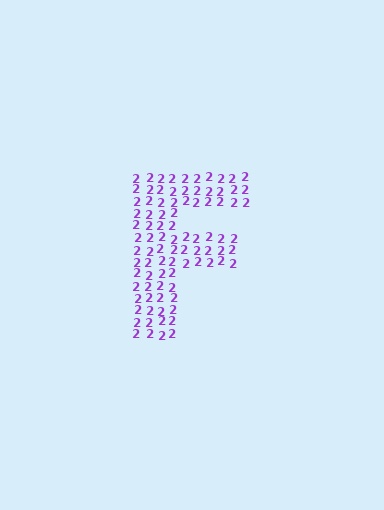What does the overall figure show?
The overall figure shows the letter F.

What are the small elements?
The small elements are digit 2's.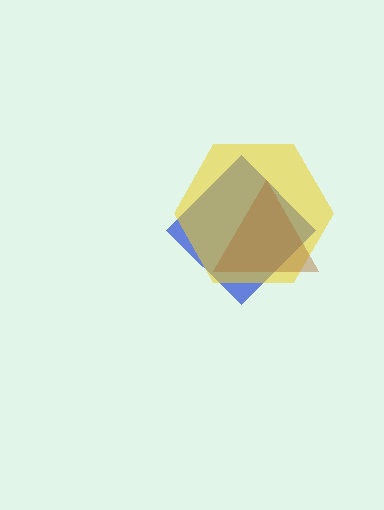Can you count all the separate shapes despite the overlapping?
Yes, there are 3 separate shapes.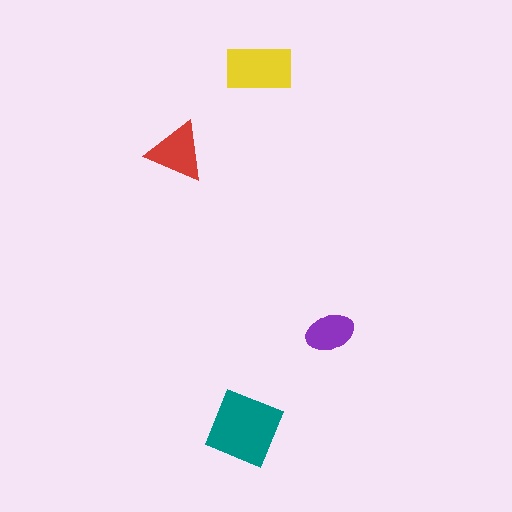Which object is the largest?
The teal diamond.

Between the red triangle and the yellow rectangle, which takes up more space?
The yellow rectangle.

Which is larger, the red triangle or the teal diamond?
The teal diamond.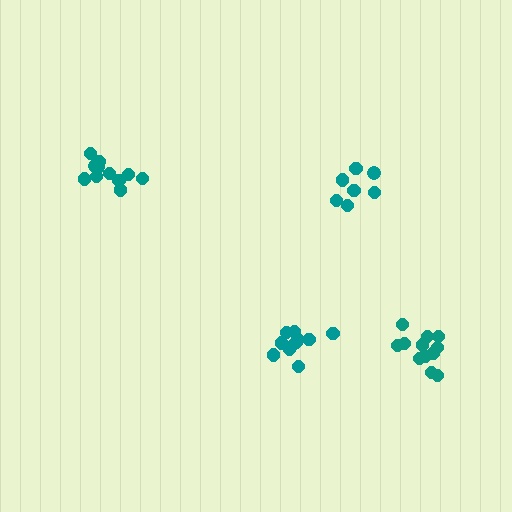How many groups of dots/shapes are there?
There are 4 groups.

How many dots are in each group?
Group 1: 12 dots, Group 2: 7 dots, Group 3: 11 dots, Group 4: 12 dots (42 total).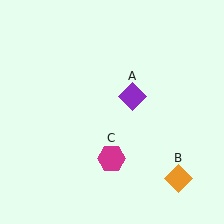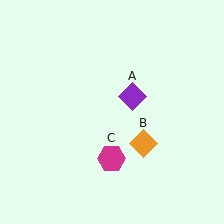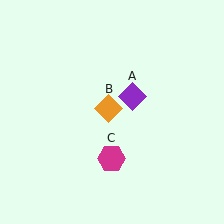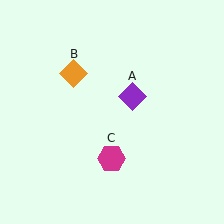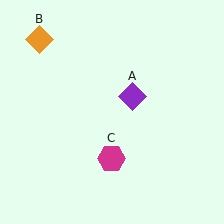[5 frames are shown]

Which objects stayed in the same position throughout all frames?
Purple diamond (object A) and magenta hexagon (object C) remained stationary.